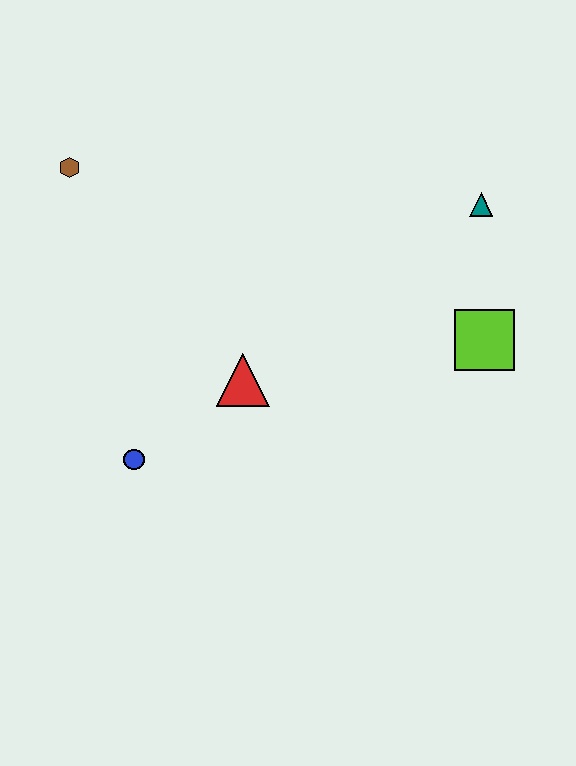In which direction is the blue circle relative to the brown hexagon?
The blue circle is below the brown hexagon.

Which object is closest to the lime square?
The teal triangle is closest to the lime square.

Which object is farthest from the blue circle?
The teal triangle is farthest from the blue circle.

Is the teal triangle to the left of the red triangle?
No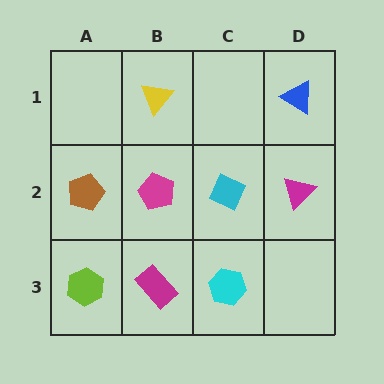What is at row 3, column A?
A lime hexagon.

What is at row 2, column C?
A cyan diamond.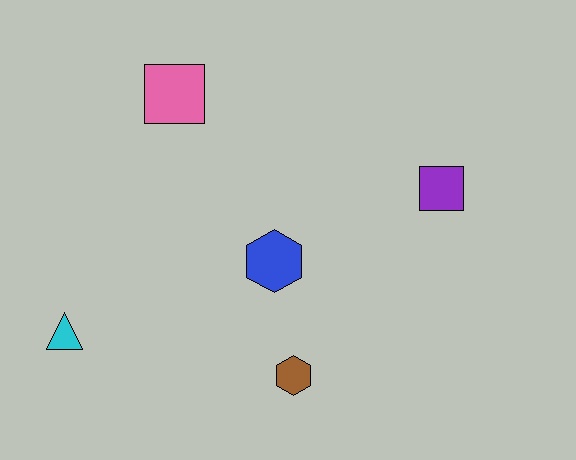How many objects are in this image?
There are 5 objects.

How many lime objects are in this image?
There are no lime objects.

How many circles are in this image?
There are no circles.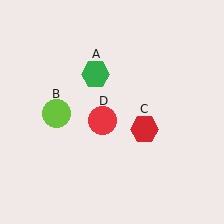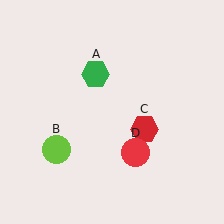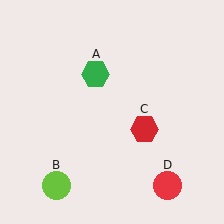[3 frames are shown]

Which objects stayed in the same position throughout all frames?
Green hexagon (object A) and red hexagon (object C) remained stationary.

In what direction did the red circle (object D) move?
The red circle (object D) moved down and to the right.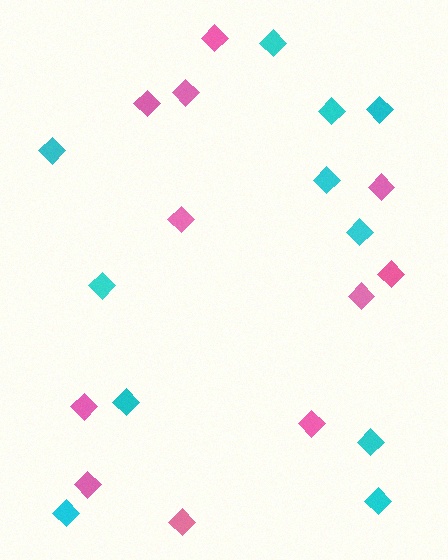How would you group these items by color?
There are 2 groups: one group of cyan diamonds (11) and one group of pink diamonds (11).